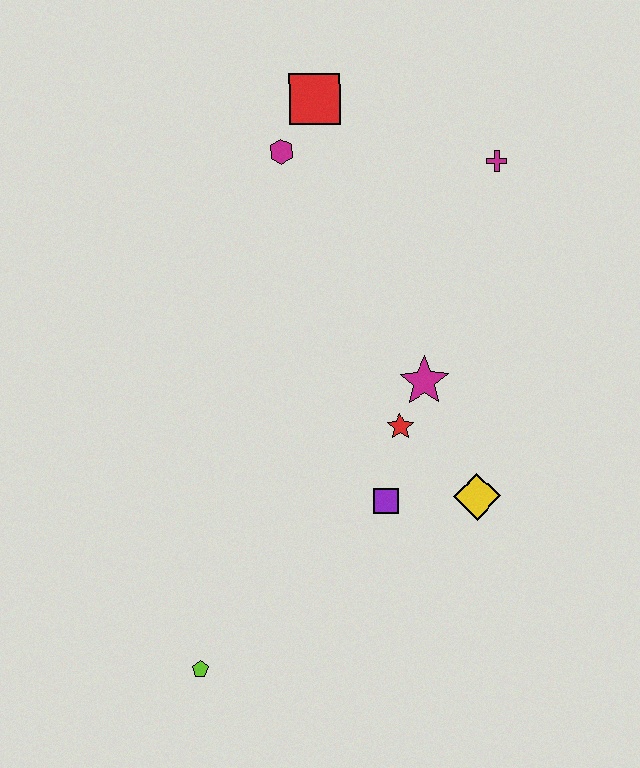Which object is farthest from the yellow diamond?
The red square is farthest from the yellow diamond.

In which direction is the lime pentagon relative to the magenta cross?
The lime pentagon is below the magenta cross.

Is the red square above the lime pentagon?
Yes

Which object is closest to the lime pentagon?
The purple square is closest to the lime pentagon.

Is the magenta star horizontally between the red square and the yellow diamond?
Yes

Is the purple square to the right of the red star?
No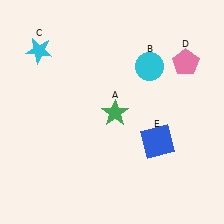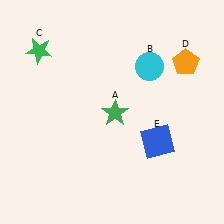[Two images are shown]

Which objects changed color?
C changed from cyan to green. D changed from pink to orange.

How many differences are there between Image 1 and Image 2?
There are 2 differences between the two images.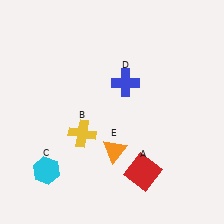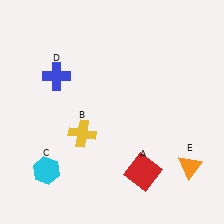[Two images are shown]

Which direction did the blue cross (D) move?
The blue cross (D) moved left.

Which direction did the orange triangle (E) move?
The orange triangle (E) moved right.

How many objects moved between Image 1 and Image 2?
2 objects moved between the two images.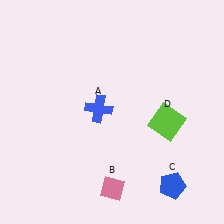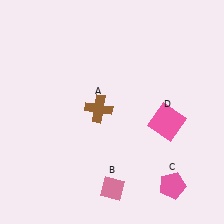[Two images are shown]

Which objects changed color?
A changed from blue to brown. C changed from blue to pink. D changed from lime to pink.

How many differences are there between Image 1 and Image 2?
There are 3 differences between the two images.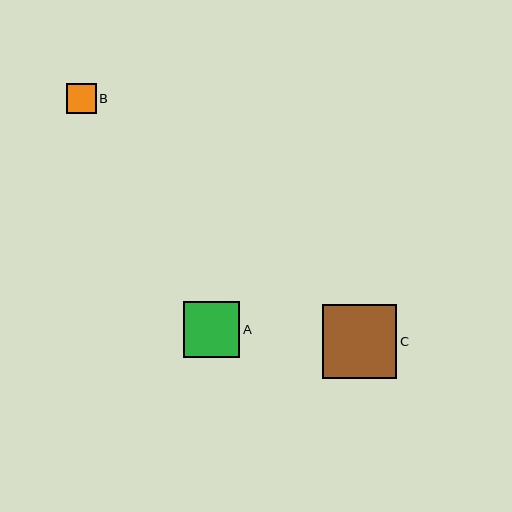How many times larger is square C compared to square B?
Square C is approximately 2.5 times the size of square B.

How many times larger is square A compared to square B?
Square A is approximately 1.9 times the size of square B.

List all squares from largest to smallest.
From largest to smallest: C, A, B.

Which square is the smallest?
Square B is the smallest with a size of approximately 30 pixels.